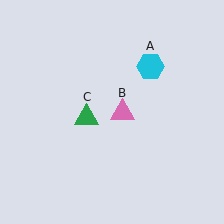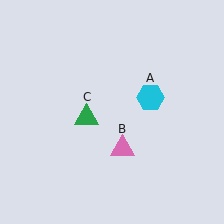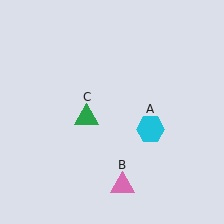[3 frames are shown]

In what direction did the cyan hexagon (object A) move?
The cyan hexagon (object A) moved down.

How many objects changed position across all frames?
2 objects changed position: cyan hexagon (object A), pink triangle (object B).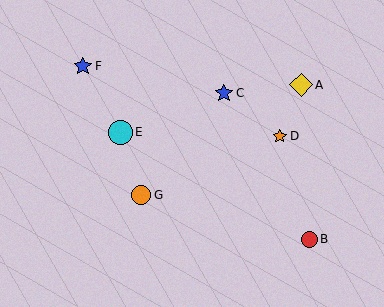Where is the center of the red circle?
The center of the red circle is at (309, 239).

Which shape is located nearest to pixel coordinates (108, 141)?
The cyan circle (labeled E) at (121, 132) is nearest to that location.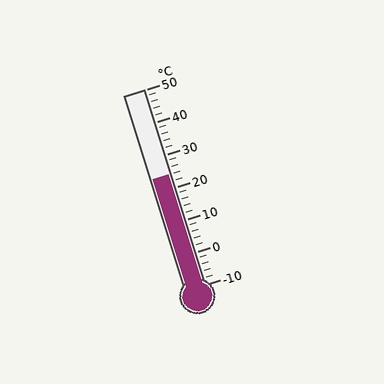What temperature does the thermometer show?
The thermometer shows approximately 24°C.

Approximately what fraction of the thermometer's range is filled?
The thermometer is filled to approximately 55% of its range.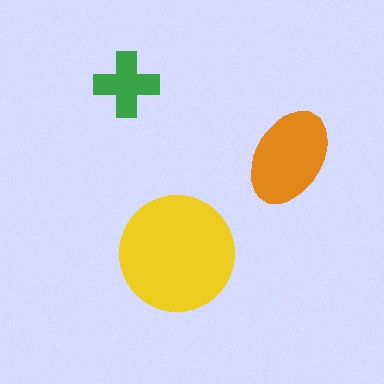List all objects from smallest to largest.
The green cross, the orange ellipse, the yellow circle.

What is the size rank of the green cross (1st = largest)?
3rd.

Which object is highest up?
The green cross is topmost.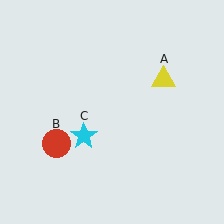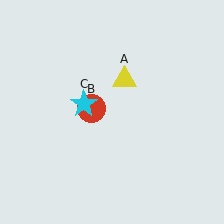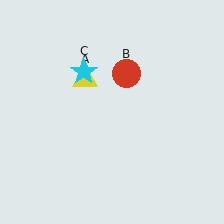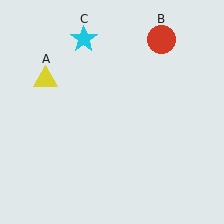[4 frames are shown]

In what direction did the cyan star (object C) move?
The cyan star (object C) moved up.